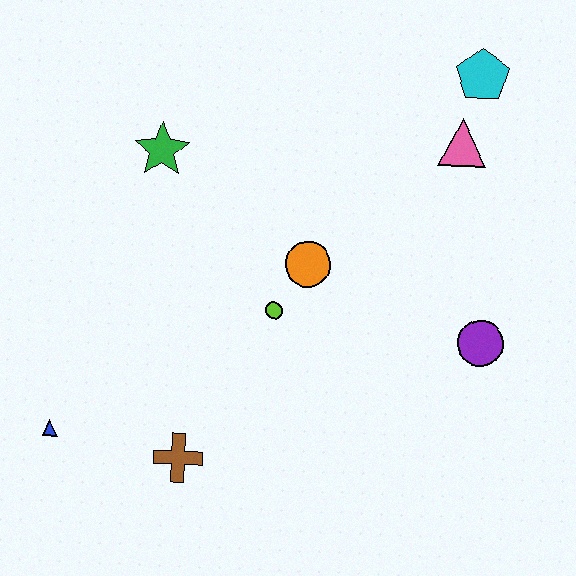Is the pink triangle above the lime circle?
Yes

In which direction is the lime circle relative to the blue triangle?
The lime circle is to the right of the blue triangle.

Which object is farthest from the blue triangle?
The cyan pentagon is farthest from the blue triangle.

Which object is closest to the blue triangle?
The brown cross is closest to the blue triangle.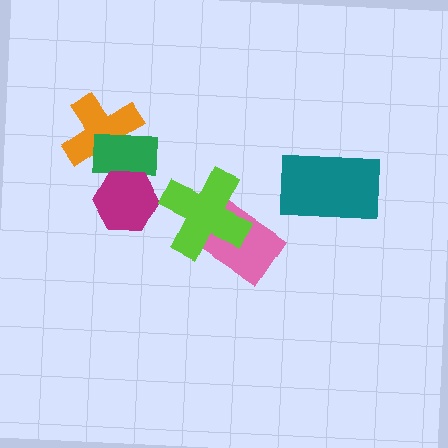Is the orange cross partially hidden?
Yes, it is partially covered by another shape.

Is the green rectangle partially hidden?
Yes, it is partially covered by another shape.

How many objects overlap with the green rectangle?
2 objects overlap with the green rectangle.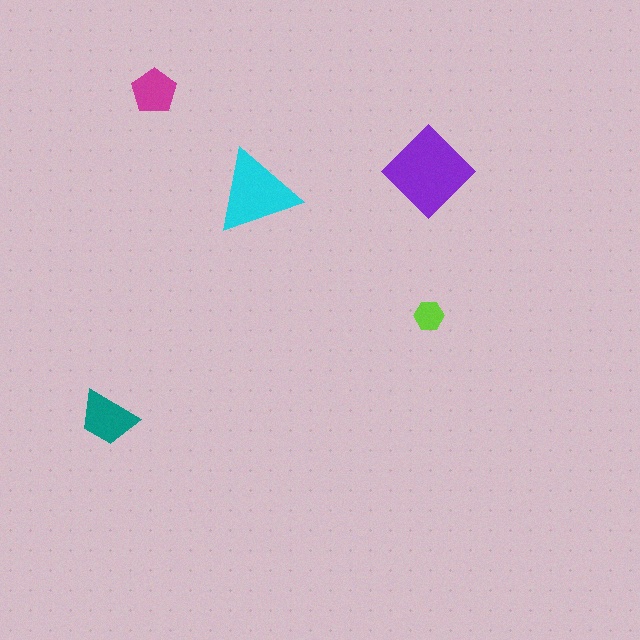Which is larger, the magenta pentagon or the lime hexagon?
The magenta pentagon.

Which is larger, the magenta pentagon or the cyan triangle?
The cyan triangle.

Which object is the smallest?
The lime hexagon.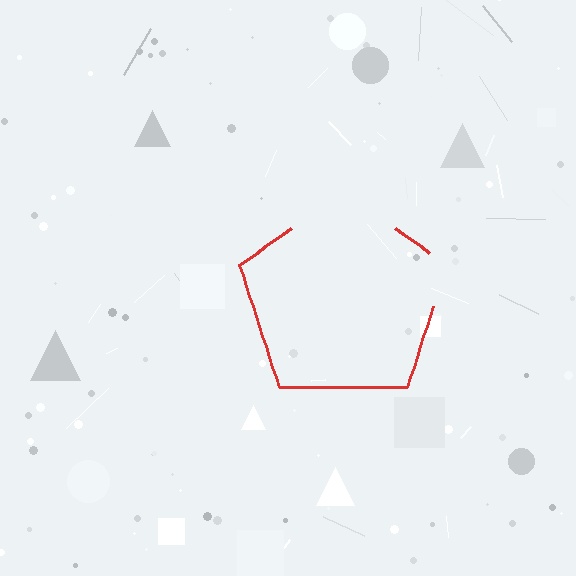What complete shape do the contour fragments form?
The contour fragments form a pentagon.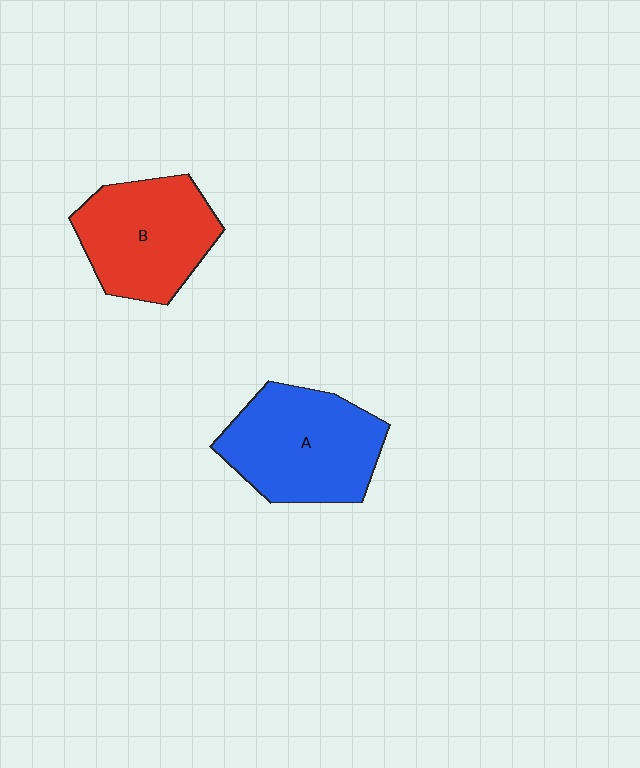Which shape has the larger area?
Shape A (blue).